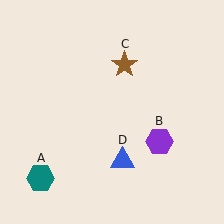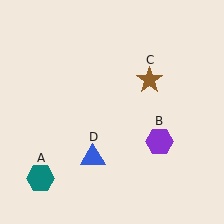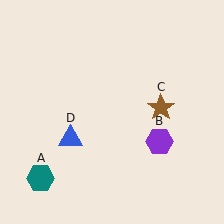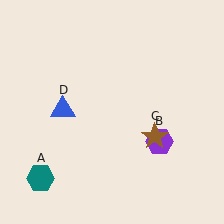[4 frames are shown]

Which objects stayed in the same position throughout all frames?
Teal hexagon (object A) and purple hexagon (object B) remained stationary.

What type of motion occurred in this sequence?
The brown star (object C), blue triangle (object D) rotated clockwise around the center of the scene.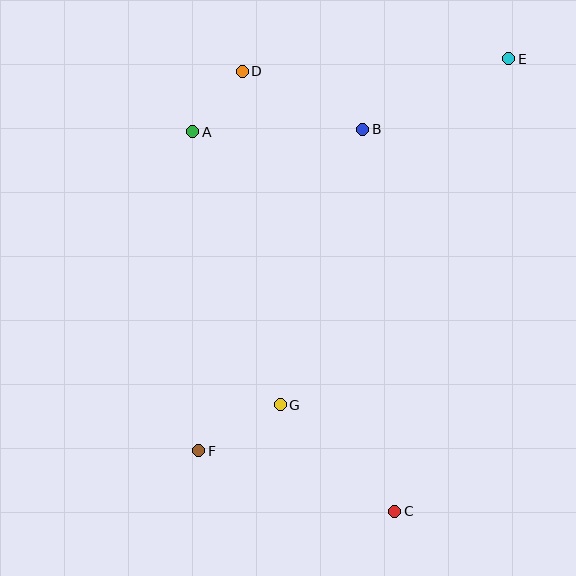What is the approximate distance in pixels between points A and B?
The distance between A and B is approximately 170 pixels.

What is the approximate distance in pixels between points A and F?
The distance between A and F is approximately 319 pixels.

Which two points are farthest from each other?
Points E and F are farthest from each other.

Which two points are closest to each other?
Points A and D are closest to each other.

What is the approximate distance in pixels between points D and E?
The distance between D and E is approximately 267 pixels.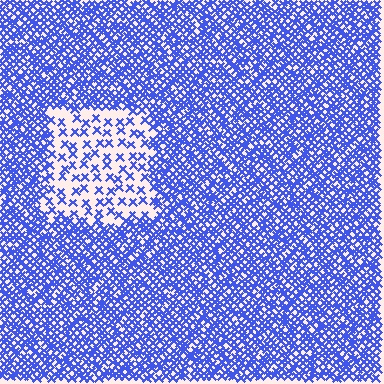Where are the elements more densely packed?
The elements are more densely packed outside the rectangle boundary.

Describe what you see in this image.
The image contains small blue elements arranged at two different densities. A rectangle-shaped region is visible where the elements are less densely packed than the surrounding area.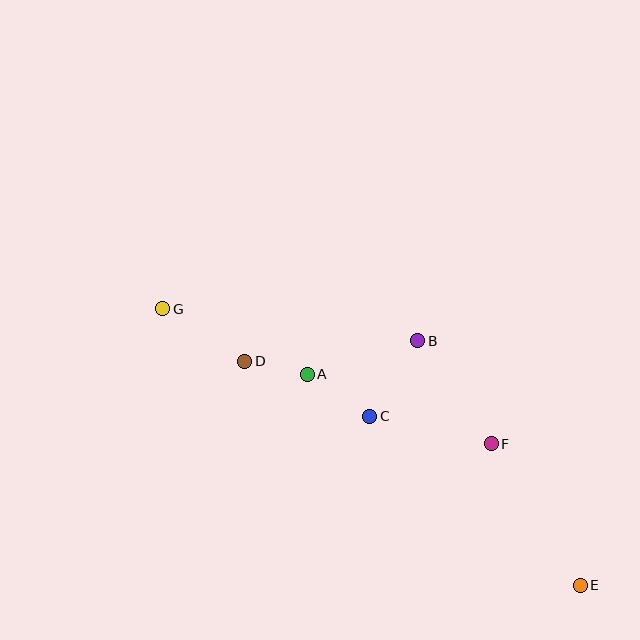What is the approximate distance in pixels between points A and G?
The distance between A and G is approximately 159 pixels.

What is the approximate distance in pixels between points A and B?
The distance between A and B is approximately 115 pixels.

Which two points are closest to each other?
Points A and D are closest to each other.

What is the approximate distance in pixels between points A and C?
The distance between A and C is approximately 76 pixels.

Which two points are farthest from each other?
Points E and G are farthest from each other.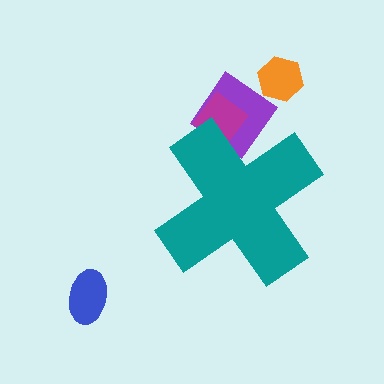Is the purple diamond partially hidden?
Yes, the purple diamond is partially hidden behind the teal cross.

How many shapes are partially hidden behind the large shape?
2 shapes are partially hidden.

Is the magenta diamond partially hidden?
Yes, the magenta diamond is partially hidden behind the teal cross.